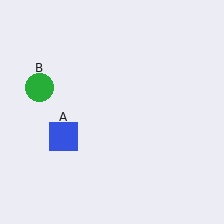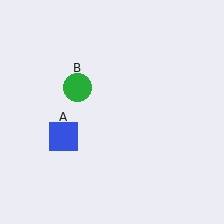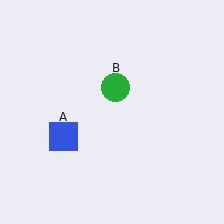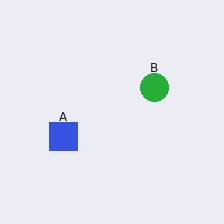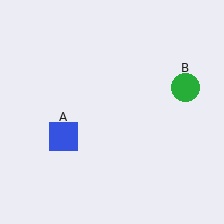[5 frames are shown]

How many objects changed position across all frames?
1 object changed position: green circle (object B).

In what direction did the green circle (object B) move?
The green circle (object B) moved right.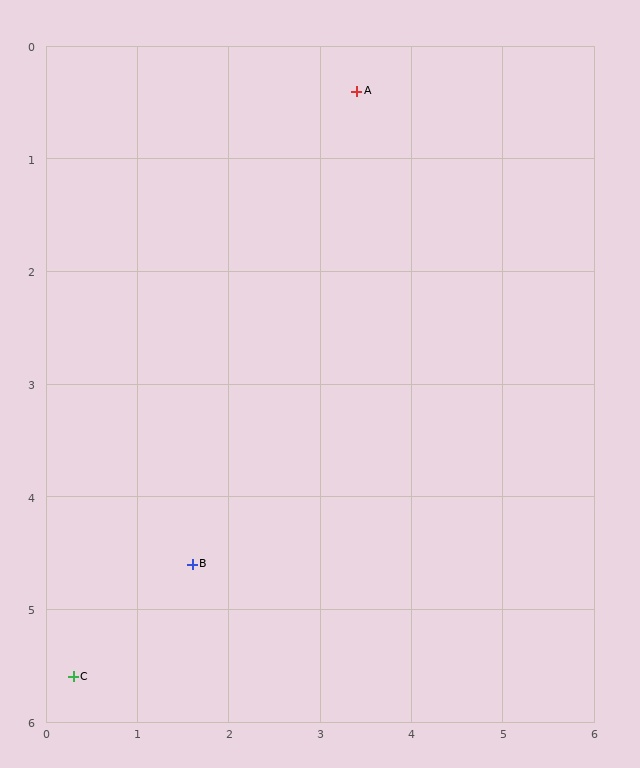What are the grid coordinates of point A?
Point A is at approximately (3.4, 0.4).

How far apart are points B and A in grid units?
Points B and A are about 4.6 grid units apart.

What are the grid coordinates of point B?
Point B is at approximately (1.6, 4.6).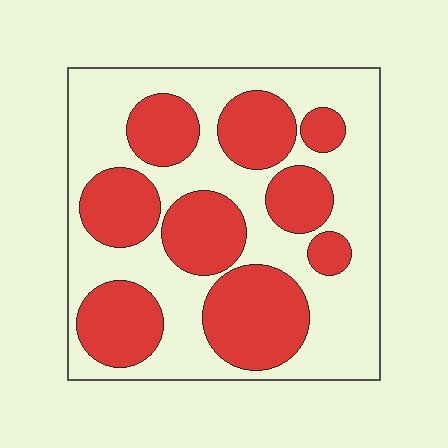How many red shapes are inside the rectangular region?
9.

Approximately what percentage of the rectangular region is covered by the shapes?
Approximately 45%.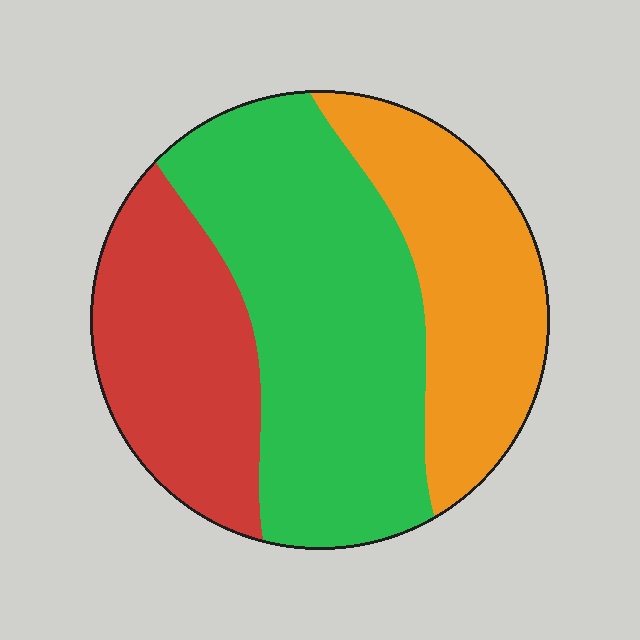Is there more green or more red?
Green.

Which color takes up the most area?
Green, at roughly 45%.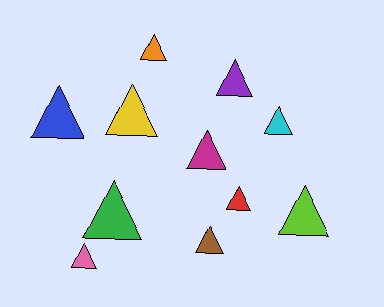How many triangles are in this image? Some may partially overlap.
There are 11 triangles.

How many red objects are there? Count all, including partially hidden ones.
There is 1 red object.